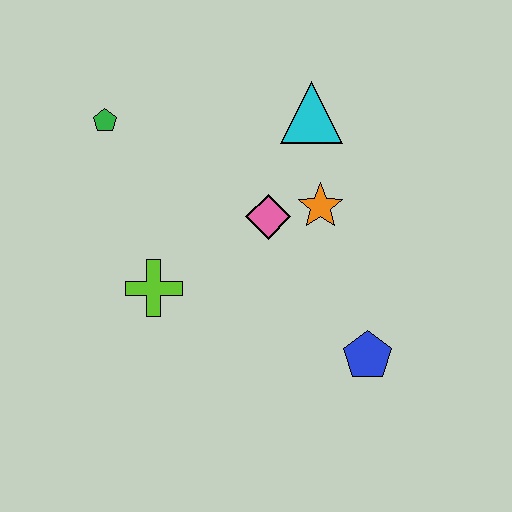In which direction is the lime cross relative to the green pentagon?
The lime cross is below the green pentagon.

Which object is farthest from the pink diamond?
The green pentagon is farthest from the pink diamond.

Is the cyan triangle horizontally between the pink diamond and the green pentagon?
No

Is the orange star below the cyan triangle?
Yes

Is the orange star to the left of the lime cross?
No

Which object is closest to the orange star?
The pink diamond is closest to the orange star.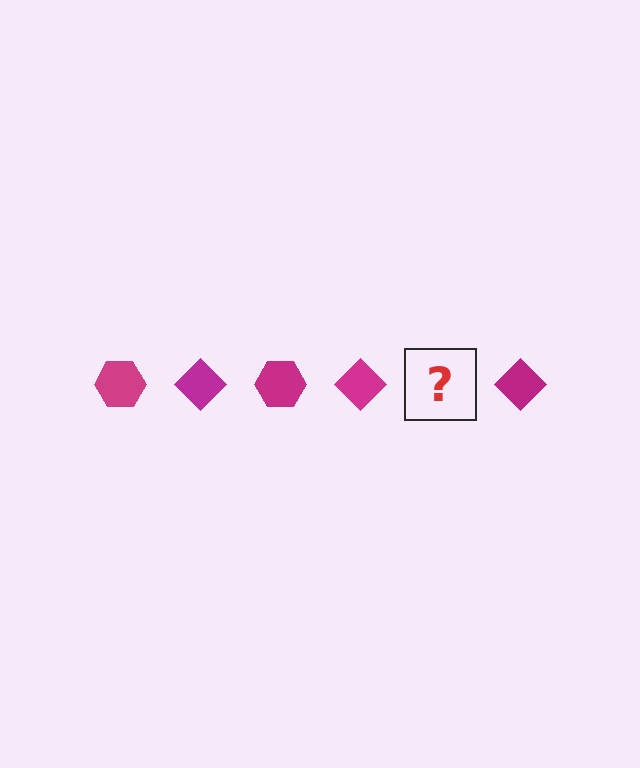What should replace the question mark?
The question mark should be replaced with a magenta hexagon.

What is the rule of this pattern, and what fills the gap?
The rule is that the pattern cycles through hexagon, diamond shapes in magenta. The gap should be filled with a magenta hexagon.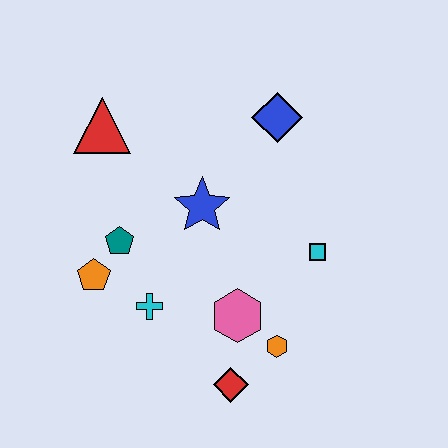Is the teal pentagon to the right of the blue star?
No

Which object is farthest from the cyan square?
The red triangle is farthest from the cyan square.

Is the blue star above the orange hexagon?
Yes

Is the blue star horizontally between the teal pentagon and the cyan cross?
No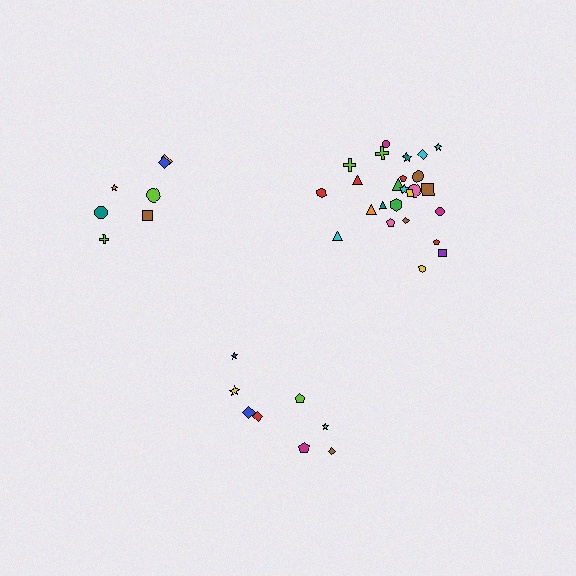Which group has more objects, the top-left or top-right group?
The top-right group.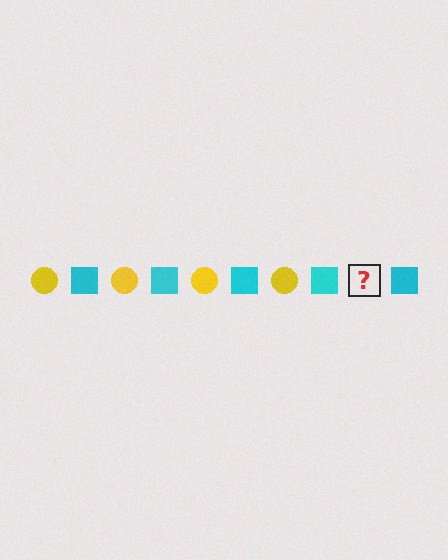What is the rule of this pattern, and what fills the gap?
The rule is that the pattern alternates between yellow circle and cyan square. The gap should be filled with a yellow circle.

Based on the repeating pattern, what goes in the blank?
The blank should be a yellow circle.